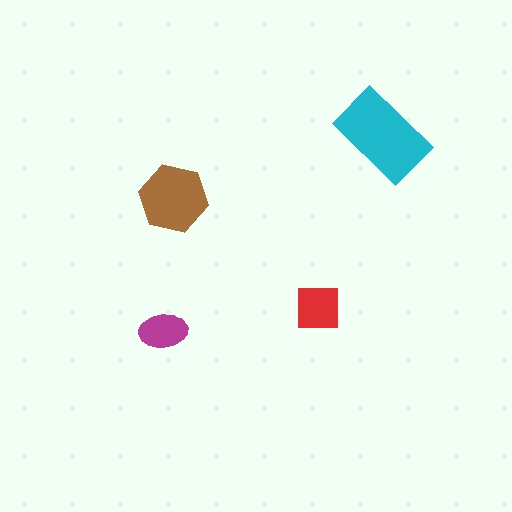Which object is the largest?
The cyan rectangle.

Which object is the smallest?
The magenta ellipse.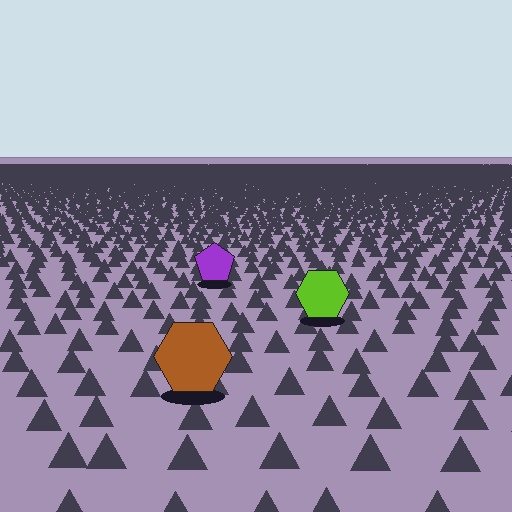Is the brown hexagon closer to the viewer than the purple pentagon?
Yes. The brown hexagon is closer — you can tell from the texture gradient: the ground texture is coarser near it.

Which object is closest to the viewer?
The brown hexagon is closest. The texture marks near it are larger and more spread out.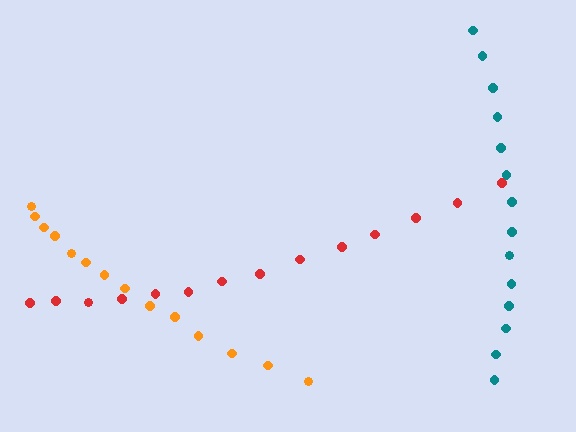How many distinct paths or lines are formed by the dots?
There are 3 distinct paths.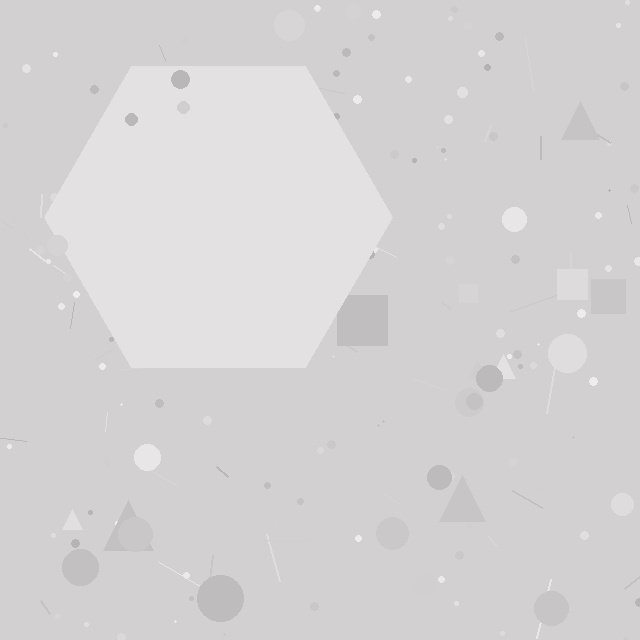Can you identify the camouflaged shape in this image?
The camouflaged shape is a hexagon.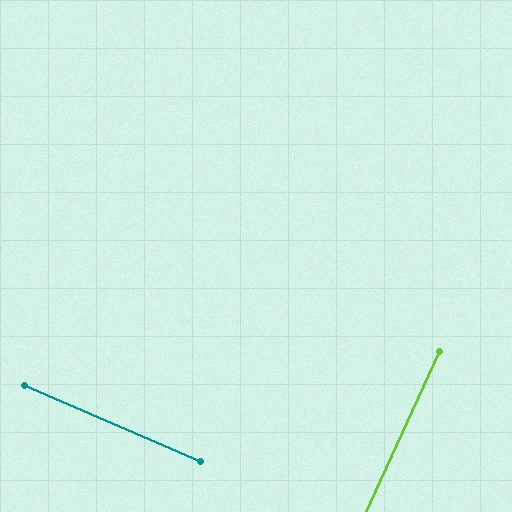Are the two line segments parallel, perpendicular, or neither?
Perpendicular — they meet at approximately 89°.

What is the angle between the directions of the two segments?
Approximately 89 degrees.